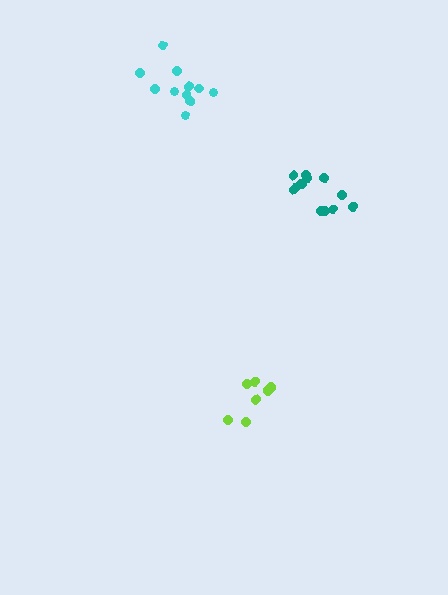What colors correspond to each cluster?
The clusters are colored: cyan, lime, teal.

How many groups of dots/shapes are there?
There are 3 groups.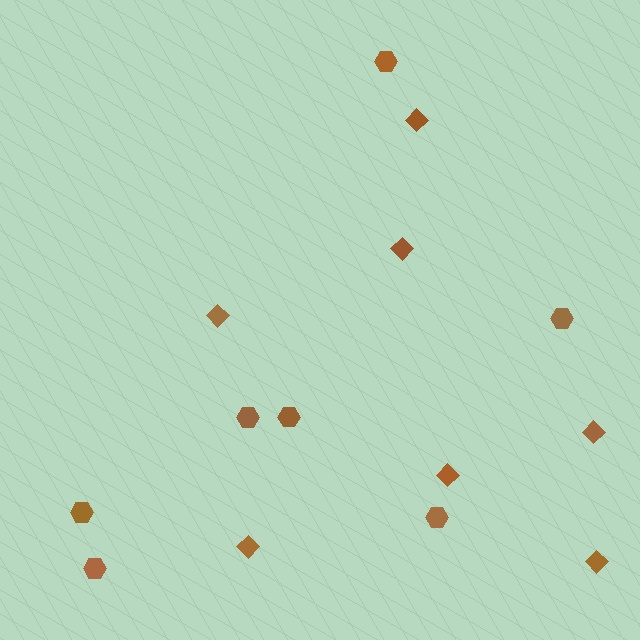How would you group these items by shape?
There are 2 groups: one group of diamonds (7) and one group of hexagons (7).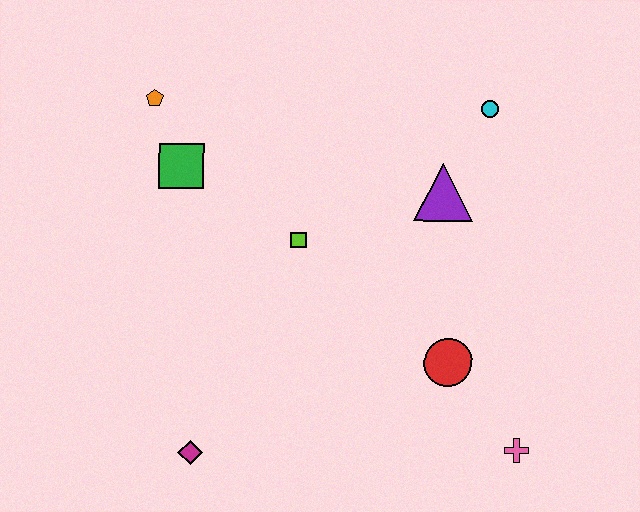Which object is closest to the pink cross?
The red circle is closest to the pink cross.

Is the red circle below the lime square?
Yes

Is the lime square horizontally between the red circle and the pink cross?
No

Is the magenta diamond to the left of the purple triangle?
Yes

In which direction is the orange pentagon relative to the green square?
The orange pentagon is above the green square.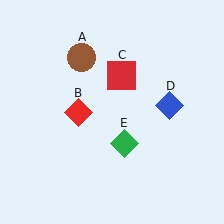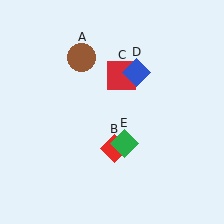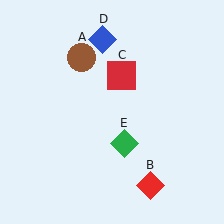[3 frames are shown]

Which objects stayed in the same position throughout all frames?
Brown circle (object A) and red square (object C) and green diamond (object E) remained stationary.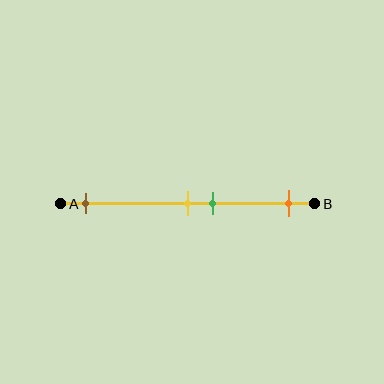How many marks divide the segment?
There are 4 marks dividing the segment.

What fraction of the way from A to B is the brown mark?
The brown mark is approximately 10% (0.1) of the way from A to B.